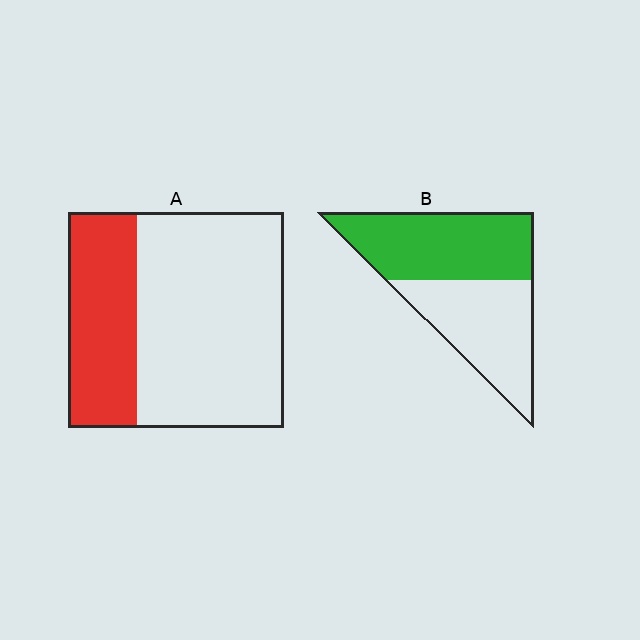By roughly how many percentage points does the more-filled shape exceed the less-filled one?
By roughly 20 percentage points (B over A).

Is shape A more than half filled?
No.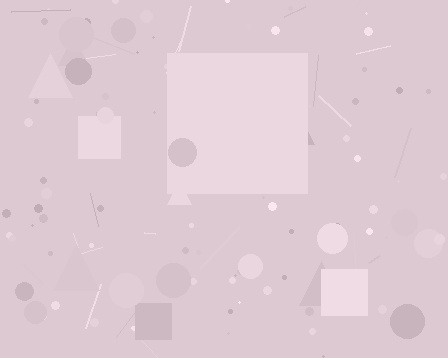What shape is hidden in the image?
A square is hidden in the image.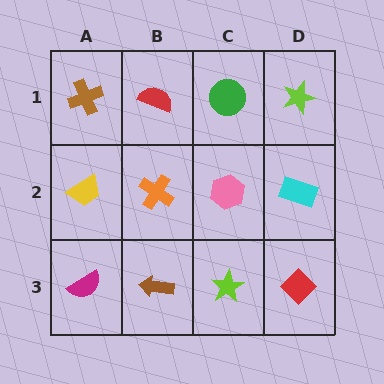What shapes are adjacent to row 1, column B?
An orange cross (row 2, column B), a brown cross (row 1, column A), a green circle (row 1, column C).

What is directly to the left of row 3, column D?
A lime star.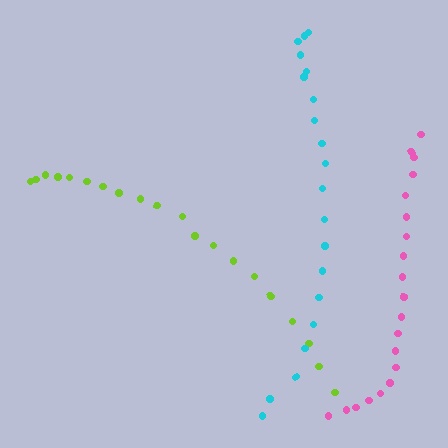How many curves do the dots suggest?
There are 3 distinct paths.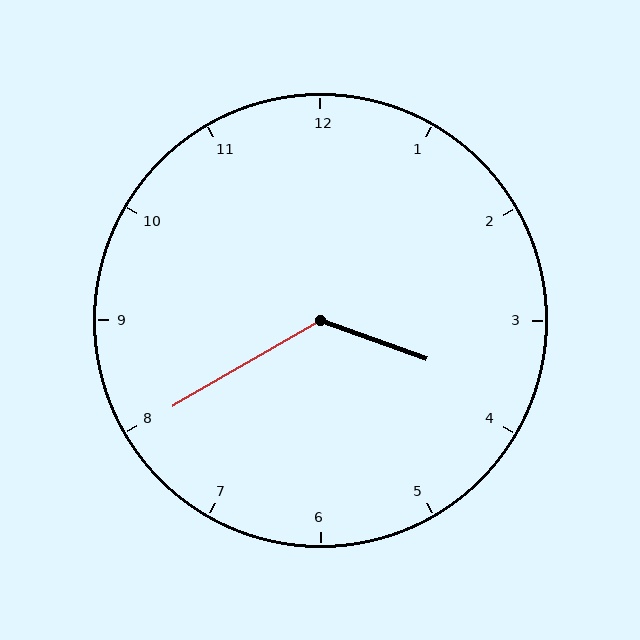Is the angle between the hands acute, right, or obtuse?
It is obtuse.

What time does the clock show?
3:40.